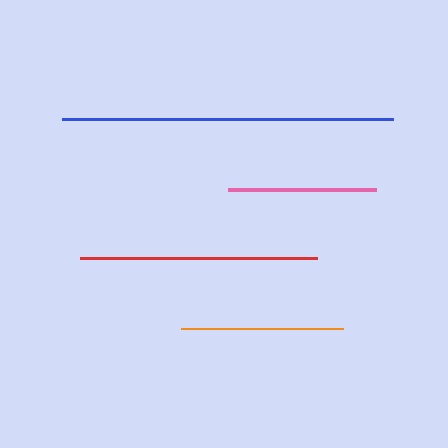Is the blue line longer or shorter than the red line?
The blue line is longer than the red line.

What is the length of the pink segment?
The pink segment is approximately 148 pixels long.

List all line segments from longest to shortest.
From longest to shortest: blue, red, orange, pink.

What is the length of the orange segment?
The orange segment is approximately 162 pixels long.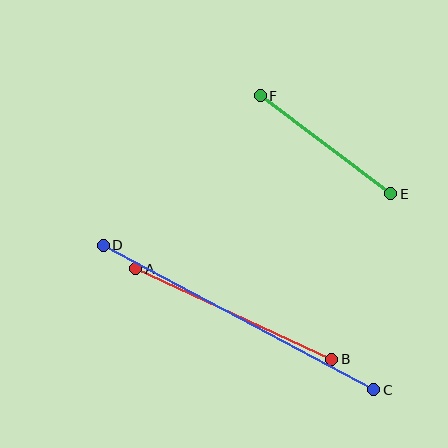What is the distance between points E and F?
The distance is approximately 163 pixels.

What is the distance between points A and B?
The distance is approximately 216 pixels.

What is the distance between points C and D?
The distance is approximately 307 pixels.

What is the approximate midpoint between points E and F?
The midpoint is at approximately (325, 145) pixels.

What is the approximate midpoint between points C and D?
The midpoint is at approximately (238, 317) pixels.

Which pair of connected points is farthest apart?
Points C and D are farthest apart.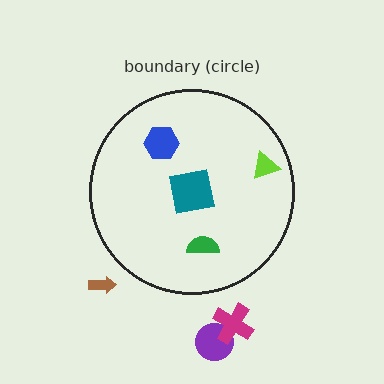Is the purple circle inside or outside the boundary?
Outside.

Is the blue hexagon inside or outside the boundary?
Inside.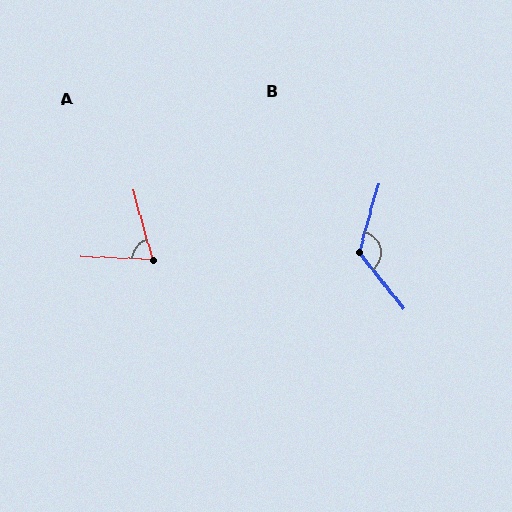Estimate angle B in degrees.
Approximately 126 degrees.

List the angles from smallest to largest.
A (72°), B (126°).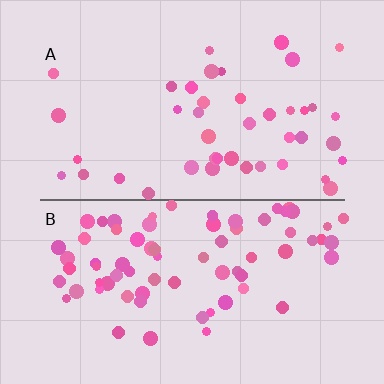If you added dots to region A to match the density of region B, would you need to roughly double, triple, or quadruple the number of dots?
Approximately double.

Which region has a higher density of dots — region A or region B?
B (the bottom).